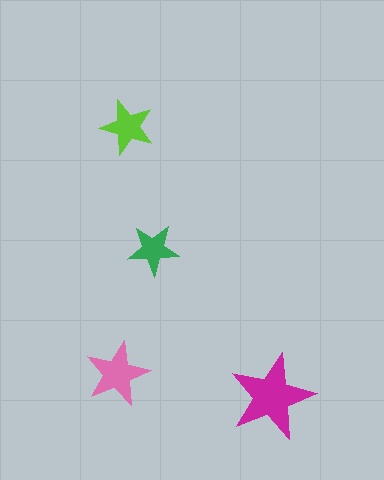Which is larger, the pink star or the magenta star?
The magenta one.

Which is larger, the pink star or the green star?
The pink one.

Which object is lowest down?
The magenta star is bottommost.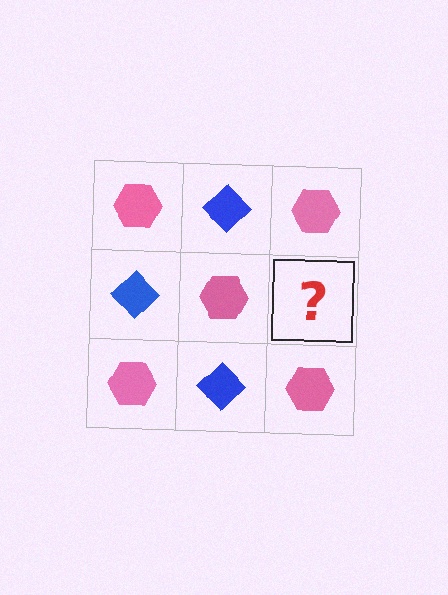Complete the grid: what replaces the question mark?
The question mark should be replaced with a blue diamond.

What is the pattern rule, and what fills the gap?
The rule is that it alternates pink hexagon and blue diamond in a checkerboard pattern. The gap should be filled with a blue diamond.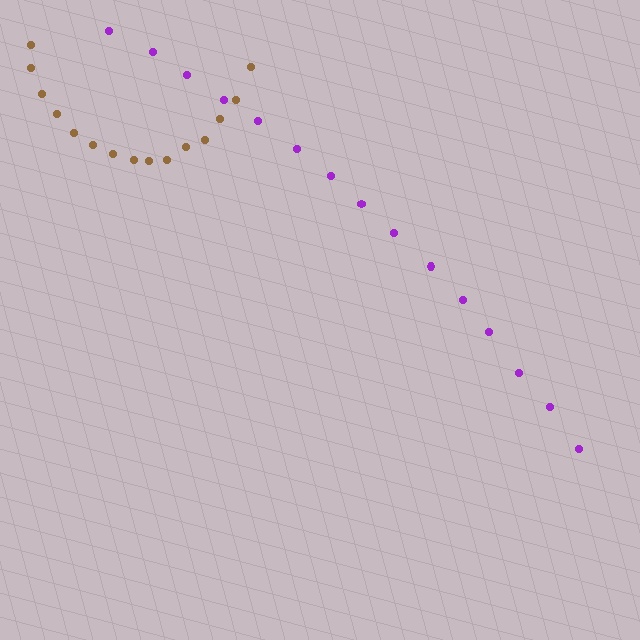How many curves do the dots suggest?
There are 2 distinct paths.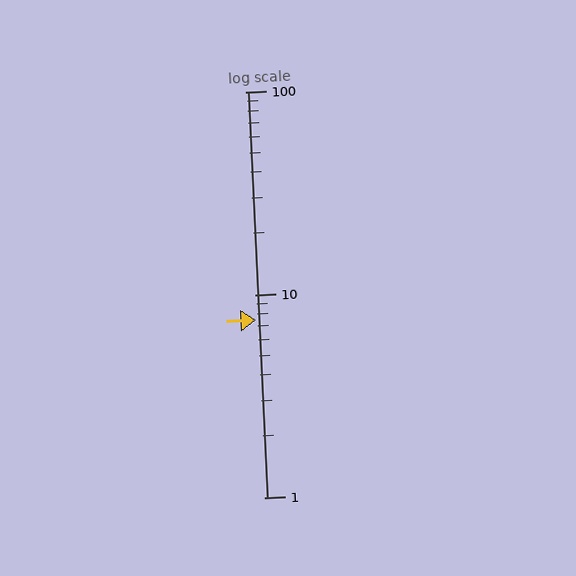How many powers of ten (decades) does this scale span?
The scale spans 2 decades, from 1 to 100.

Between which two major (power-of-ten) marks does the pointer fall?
The pointer is between 1 and 10.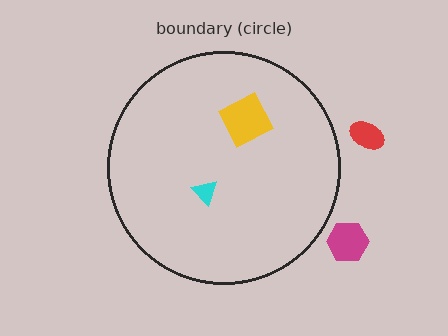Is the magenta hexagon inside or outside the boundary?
Outside.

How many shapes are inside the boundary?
2 inside, 2 outside.